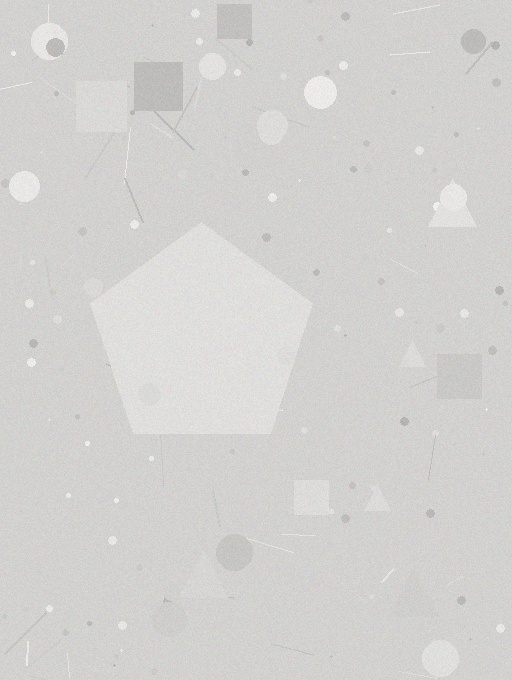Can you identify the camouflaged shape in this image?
The camouflaged shape is a pentagon.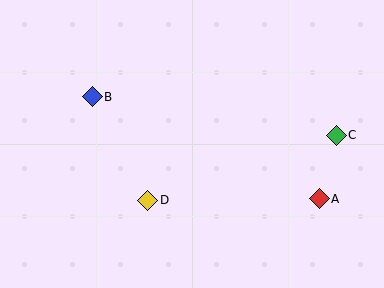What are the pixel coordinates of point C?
Point C is at (336, 135).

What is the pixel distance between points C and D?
The distance between C and D is 199 pixels.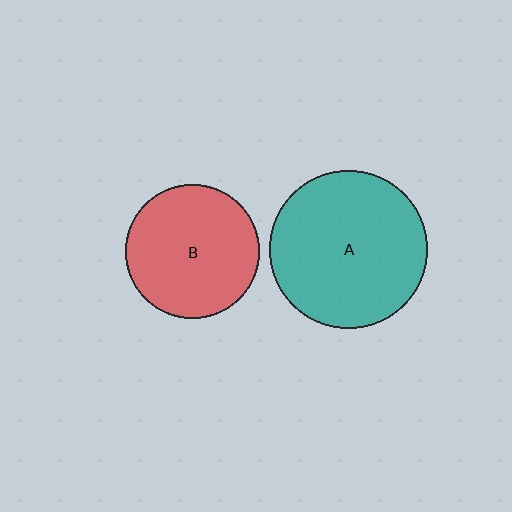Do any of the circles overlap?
No, none of the circles overlap.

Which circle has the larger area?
Circle A (teal).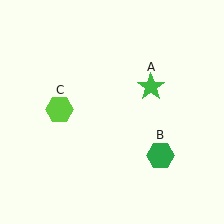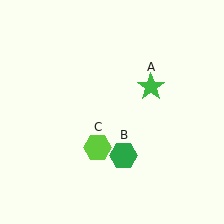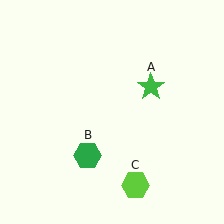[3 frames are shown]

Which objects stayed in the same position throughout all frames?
Green star (object A) remained stationary.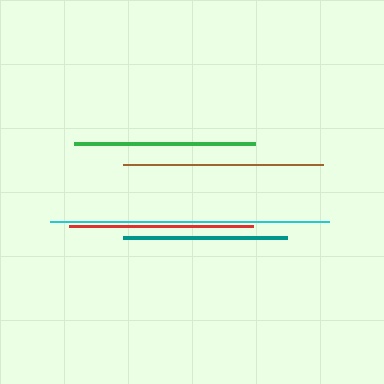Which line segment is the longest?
The cyan line is the longest at approximately 280 pixels.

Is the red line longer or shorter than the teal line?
The red line is longer than the teal line.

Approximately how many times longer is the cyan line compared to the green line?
The cyan line is approximately 1.5 times the length of the green line.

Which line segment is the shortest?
The teal line is the shortest at approximately 164 pixels.